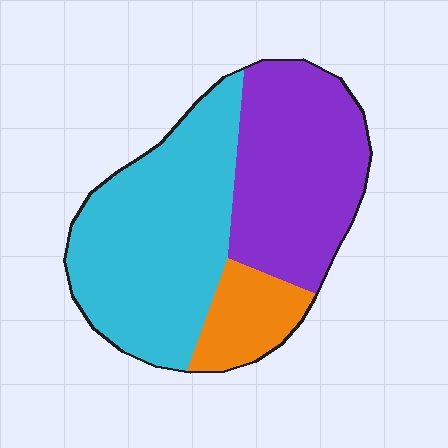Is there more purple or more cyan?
Cyan.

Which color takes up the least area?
Orange, at roughly 15%.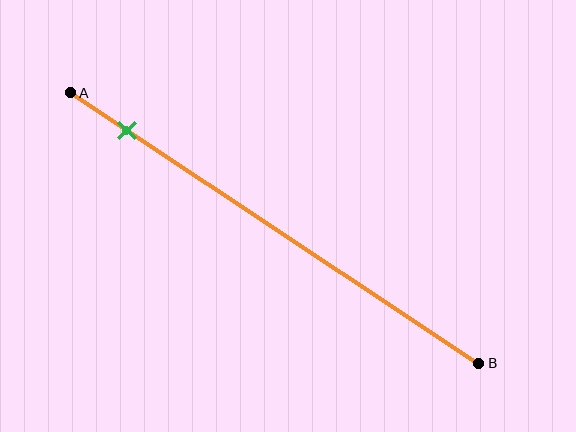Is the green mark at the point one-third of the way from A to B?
No, the mark is at about 15% from A, not at the 33% one-third point.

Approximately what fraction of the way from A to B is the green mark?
The green mark is approximately 15% of the way from A to B.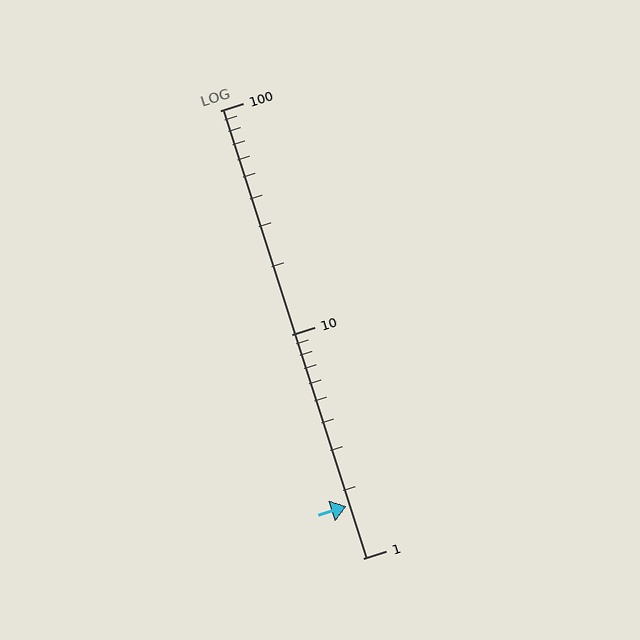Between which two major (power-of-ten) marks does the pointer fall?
The pointer is between 1 and 10.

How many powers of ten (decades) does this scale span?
The scale spans 2 decades, from 1 to 100.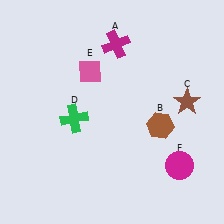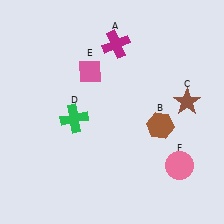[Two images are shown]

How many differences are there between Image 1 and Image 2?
There is 1 difference between the two images.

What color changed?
The circle (F) changed from magenta in Image 1 to pink in Image 2.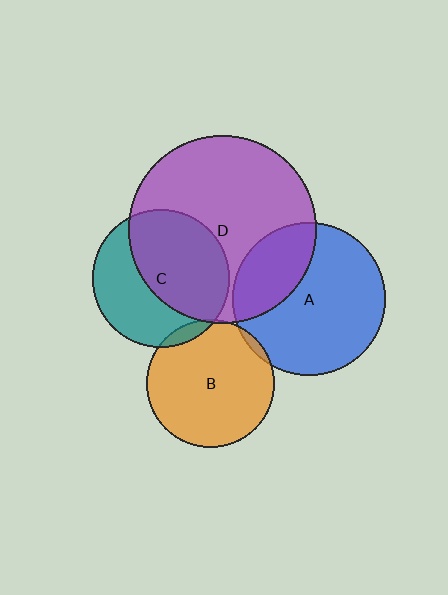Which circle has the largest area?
Circle D (purple).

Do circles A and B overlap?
Yes.